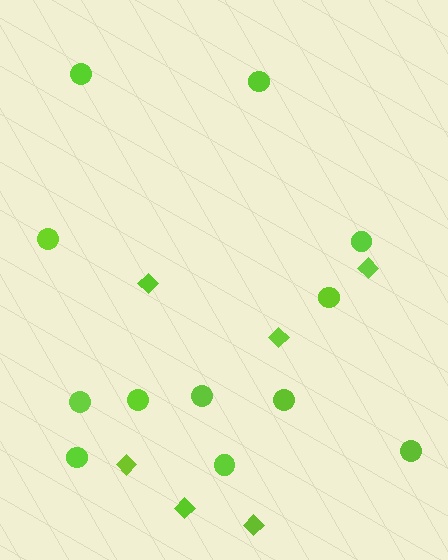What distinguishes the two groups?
There are 2 groups: one group of diamonds (6) and one group of circles (12).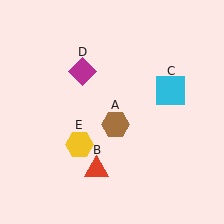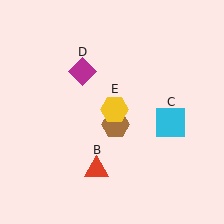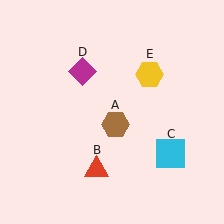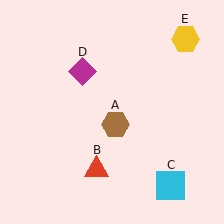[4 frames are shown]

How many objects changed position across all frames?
2 objects changed position: cyan square (object C), yellow hexagon (object E).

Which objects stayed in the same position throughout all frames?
Brown hexagon (object A) and red triangle (object B) and magenta diamond (object D) remained stationary.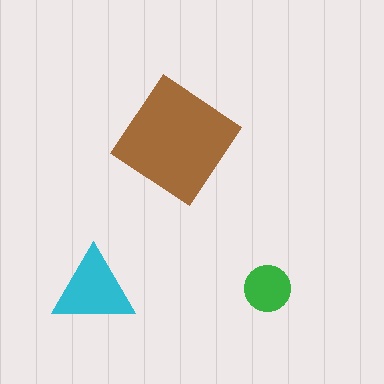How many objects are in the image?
There are 3 objects in the image.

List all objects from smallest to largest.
The green circle, the cyan triangle, the brown diamond.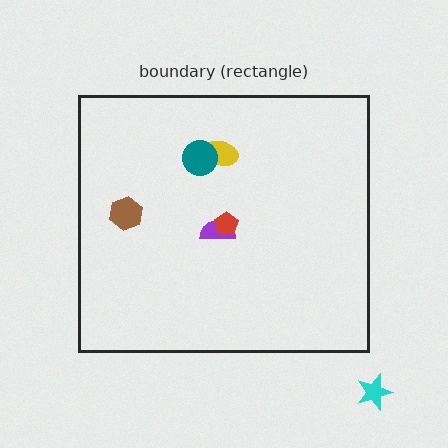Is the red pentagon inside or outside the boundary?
Inside.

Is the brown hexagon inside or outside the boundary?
Inside.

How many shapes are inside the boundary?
5 inside, 1 outside.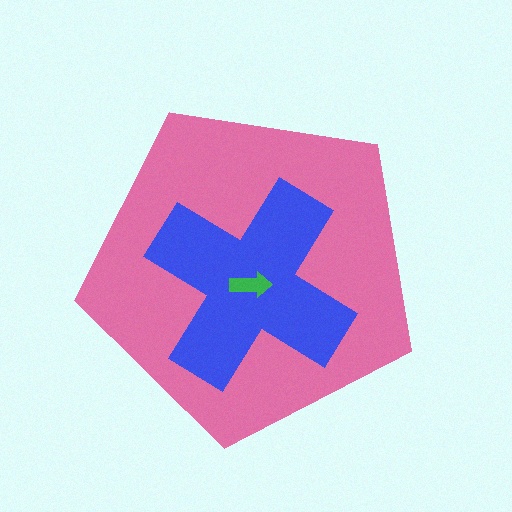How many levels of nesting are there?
3.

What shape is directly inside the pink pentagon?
The blue cross.